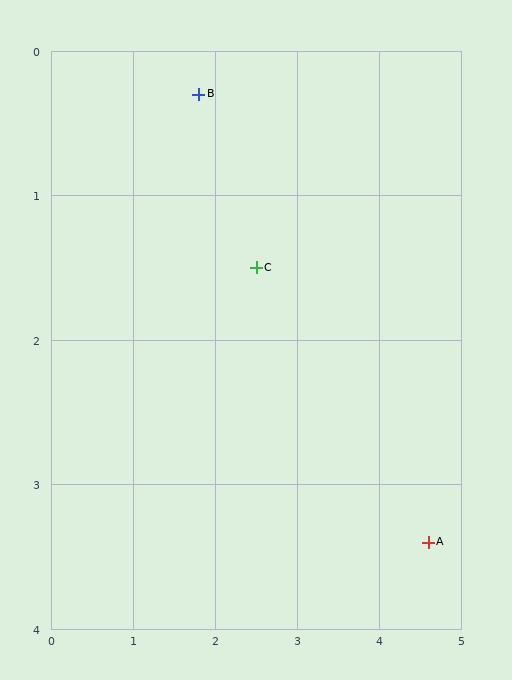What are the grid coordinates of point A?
Point A is at approximately (4.6, 3.4).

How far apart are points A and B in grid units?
Points A and B are about 4.2 grid units apart.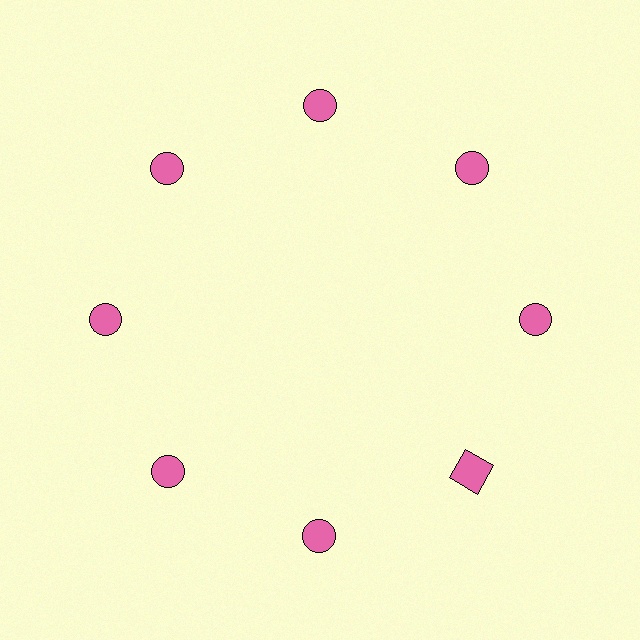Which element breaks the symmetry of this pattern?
The pink square at roughly the 4 o'clock position breaks the symmetry. All other shapes are pink circles.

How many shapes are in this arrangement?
There are 8 shapes arranged in a ring pattern.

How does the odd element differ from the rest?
It has a different shape: square instead of circle.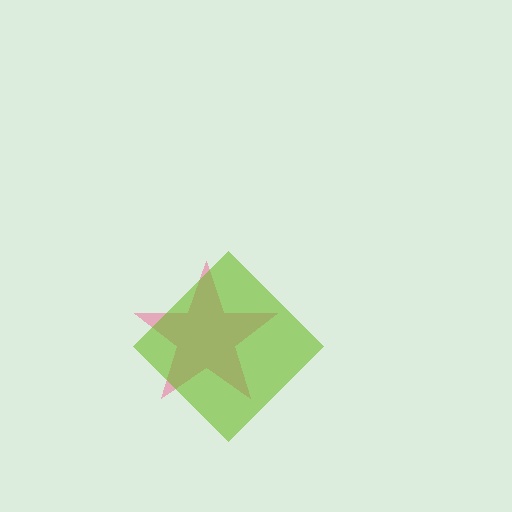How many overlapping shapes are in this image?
There are 2 overlapping shapes in the image.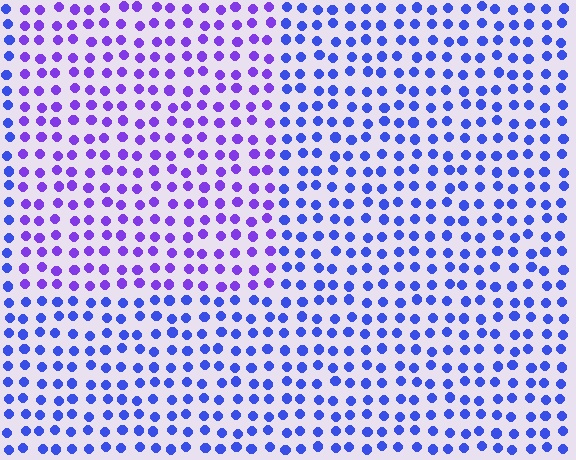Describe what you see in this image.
The image is filled with small blue elements in a uniform arrangement. A rectangle-shaped region is visible where the elements are tinted to a slightly different hue, forming a subtle color boundary.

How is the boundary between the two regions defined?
The boundary is defined purely by a slight shift in hue (about 33 degrees). Spacing, size, and orientation are identical on both sides.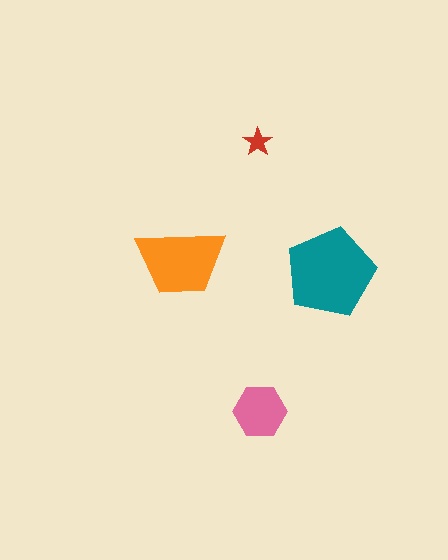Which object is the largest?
The teal pentagon.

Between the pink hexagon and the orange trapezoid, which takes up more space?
The orange trapezoid.